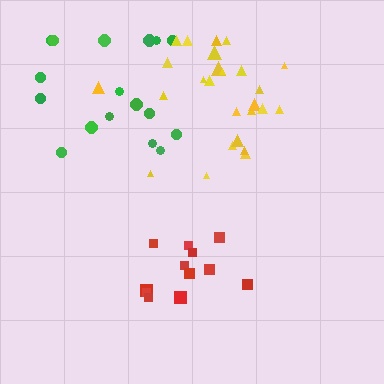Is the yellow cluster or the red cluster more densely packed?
Red.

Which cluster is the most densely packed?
Red.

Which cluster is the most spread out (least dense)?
Green.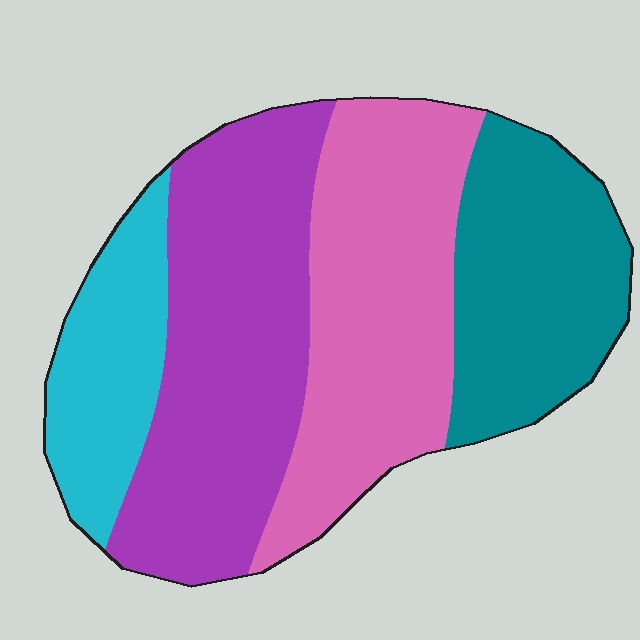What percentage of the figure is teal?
Teal covers around 20% of the figure.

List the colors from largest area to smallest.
From largest to smallest: purple, pink, teal, cyan.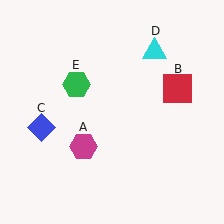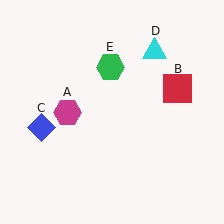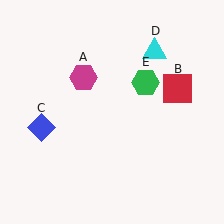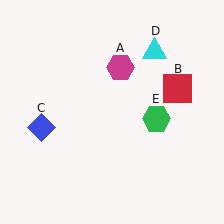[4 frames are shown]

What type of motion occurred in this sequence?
The magenta hexagon (object A), green hexagon (object E) rotated clockwise around the center of the scene.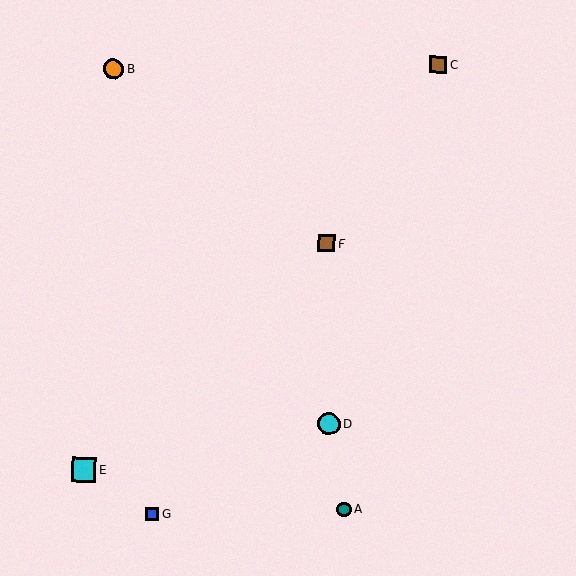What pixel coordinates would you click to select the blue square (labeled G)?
Click at (152, 514) to select the blue square G.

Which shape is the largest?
The cyan square (labeled E) is the largest.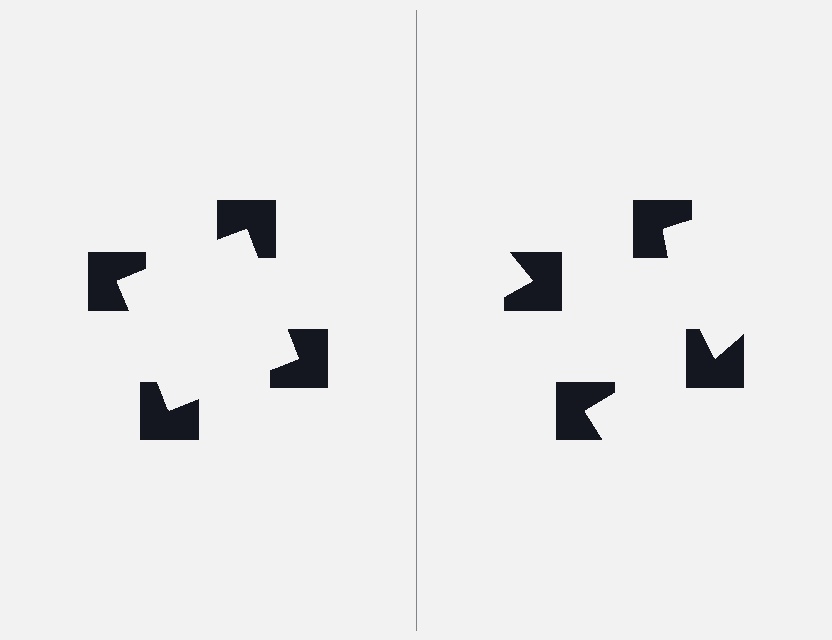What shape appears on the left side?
An illusory square.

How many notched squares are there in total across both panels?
8 — 4 on each side.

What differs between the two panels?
The notched squares are positioned identically on both sides; only the wedge orientations differ. On the left they align to a square; on the right they are misaligned.